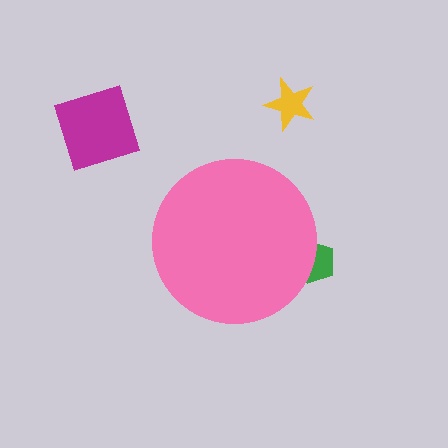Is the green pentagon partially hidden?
Yes, the green pentagon is partially hidden behind the pink circle.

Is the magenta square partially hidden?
No, the magenta square is fully visible.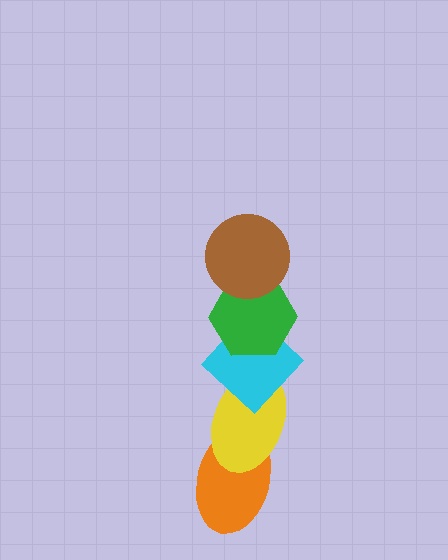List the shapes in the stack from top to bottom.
From top to bottom: the brown circle, the green hexagon, the cyan diamond, the yellow ellipse, the orange ellipse.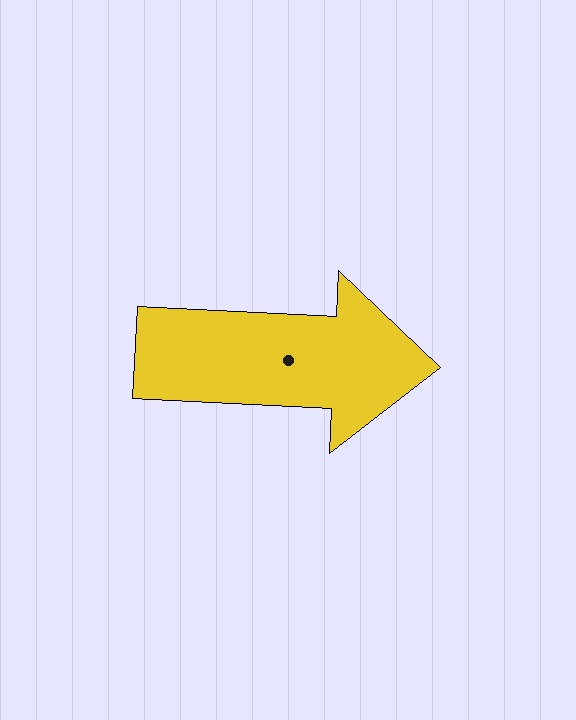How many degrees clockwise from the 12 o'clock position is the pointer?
Approximately 93 degrees.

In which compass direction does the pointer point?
East.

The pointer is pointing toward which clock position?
Roughly 3 o'clock.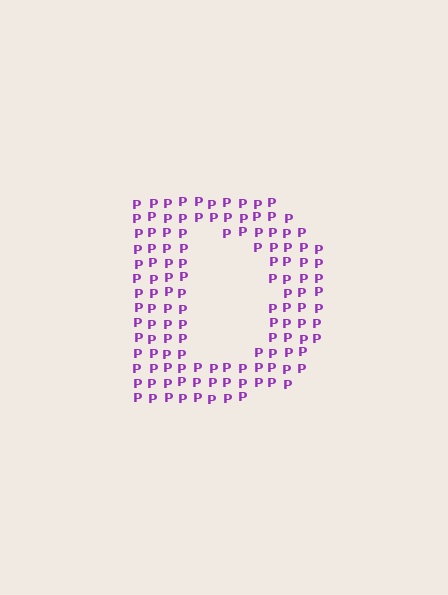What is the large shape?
The large shape is the letter D.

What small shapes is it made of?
It is made of small letter P's.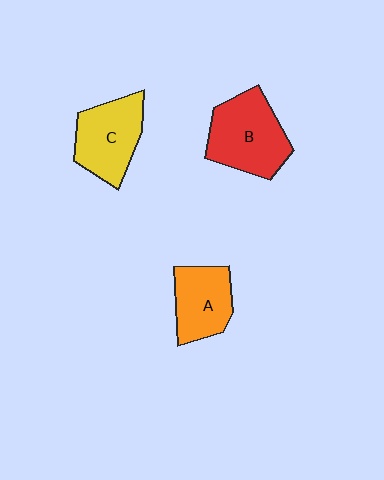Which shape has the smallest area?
Shape A (orange).